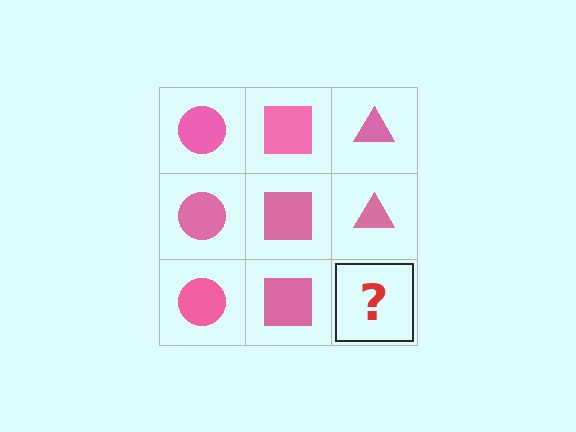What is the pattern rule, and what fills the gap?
The rule is that each column has a consistent shape. The gap should be filled with a pink triangle.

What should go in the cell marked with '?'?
The missing cell should contain a pink triangle.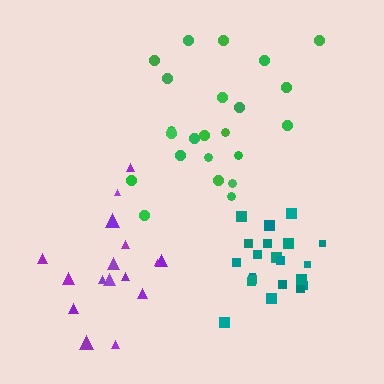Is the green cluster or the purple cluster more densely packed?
Green.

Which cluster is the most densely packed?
Teal.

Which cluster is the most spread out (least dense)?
Purple.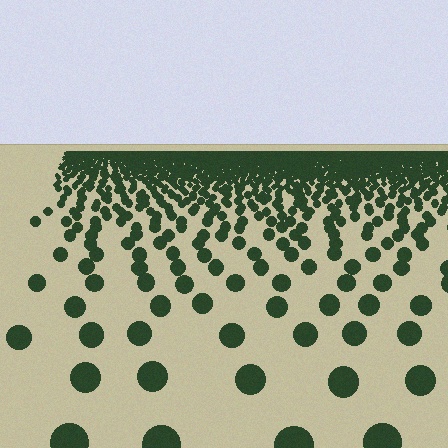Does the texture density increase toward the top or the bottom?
Density increases toward the top.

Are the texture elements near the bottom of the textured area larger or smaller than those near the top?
Larger. Near the bottom, elements are closer to the viewer and appear at a bigger on-screen size.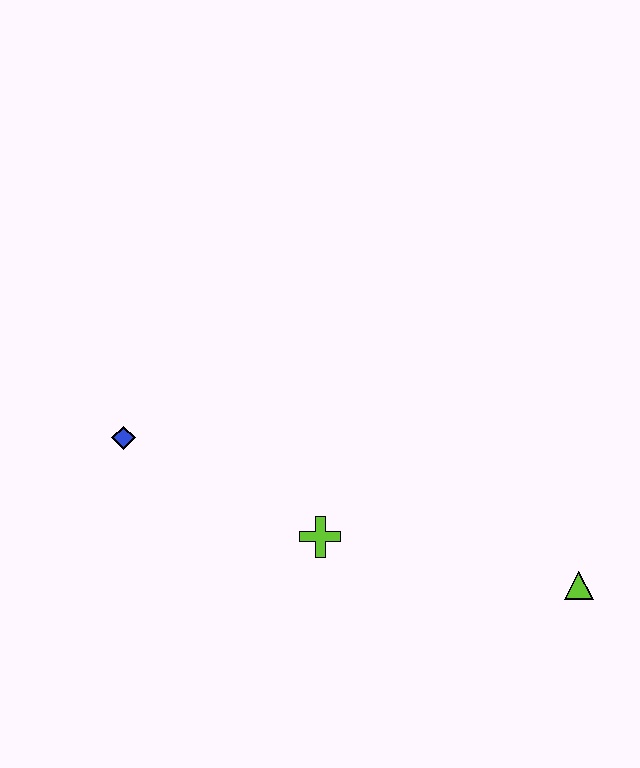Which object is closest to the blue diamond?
The lime cross is closest to the blue diamond.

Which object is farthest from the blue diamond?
The lime triangle is farthest from the blue diamond.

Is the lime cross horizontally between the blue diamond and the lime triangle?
Yes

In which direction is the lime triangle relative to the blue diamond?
The lime triangle is to the right of the blue diamond.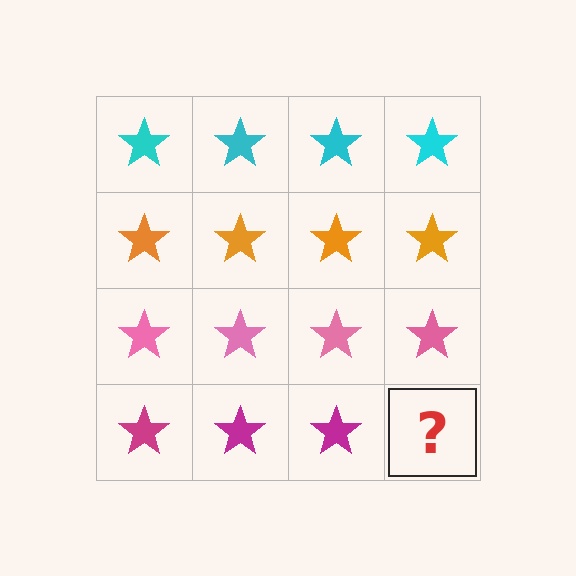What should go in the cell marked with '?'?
The missing cell should contain a magenta star.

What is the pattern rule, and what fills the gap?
The rule is that each row has a consistent color. The gap should be filled with a magenta star.